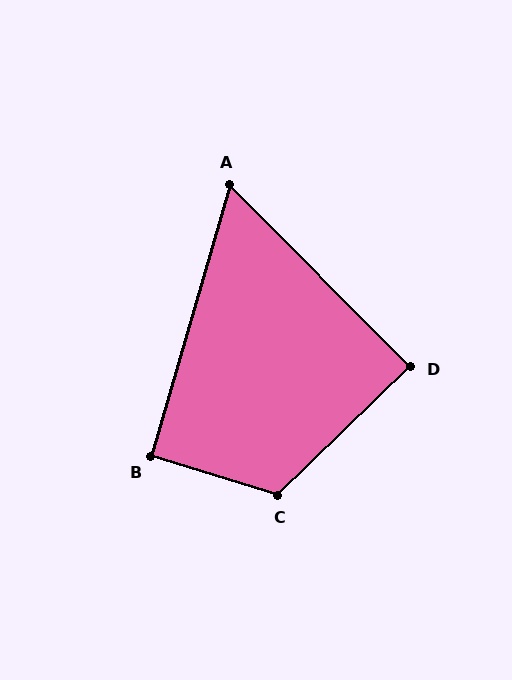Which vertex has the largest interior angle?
C, at approximately 119 degrees.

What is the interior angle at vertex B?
Approximately 91 degrees (approximately right).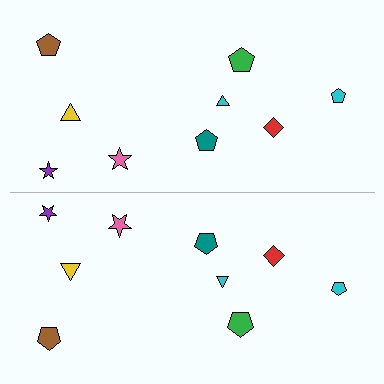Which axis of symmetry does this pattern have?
The pattern has a horizontal axis of symmetry running through the center of the image.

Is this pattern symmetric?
Yes, this pattern has bilateral (reflection) symmetry.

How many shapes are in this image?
There are 18 shapes in this image.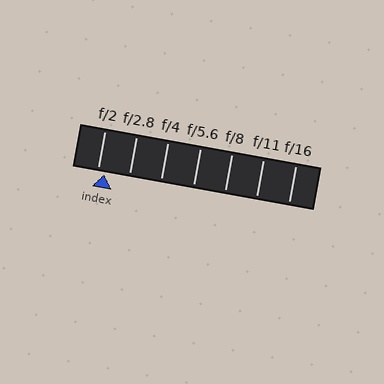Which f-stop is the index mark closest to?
The index mark is closest to f/2.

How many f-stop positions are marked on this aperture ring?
There are 7 f-stop positions marked.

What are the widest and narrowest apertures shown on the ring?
The widest aperture shown is f/2 and the narrowest is f/16.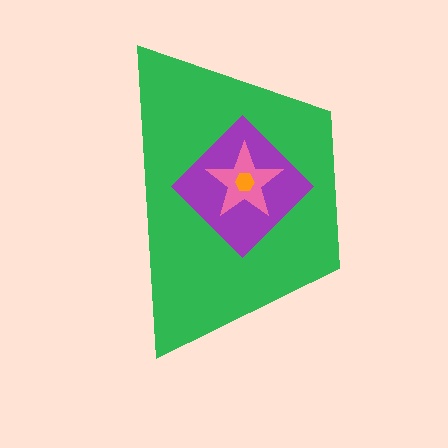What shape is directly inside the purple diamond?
The pink star.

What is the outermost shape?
The green trapezoid.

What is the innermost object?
The orange hexagon.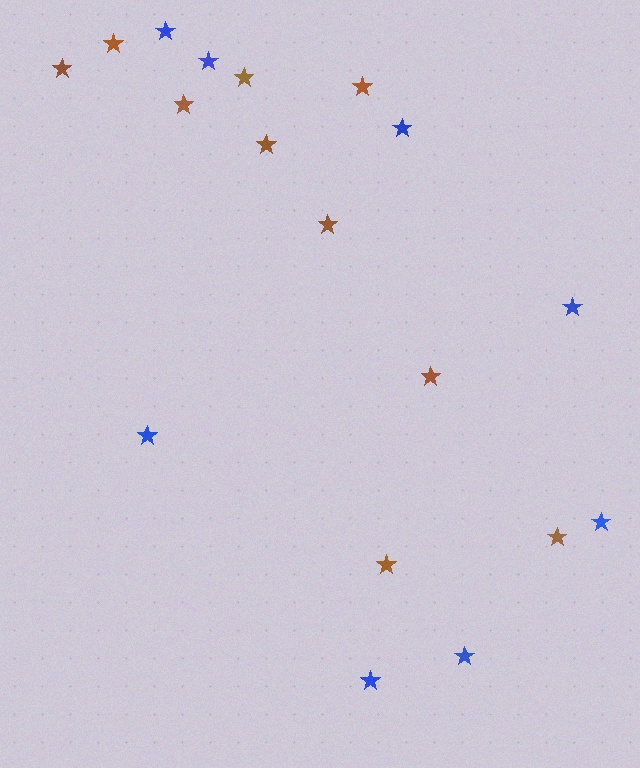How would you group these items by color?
There are 2 groups: one group of brown stars (10) and one group of blue stars (8).